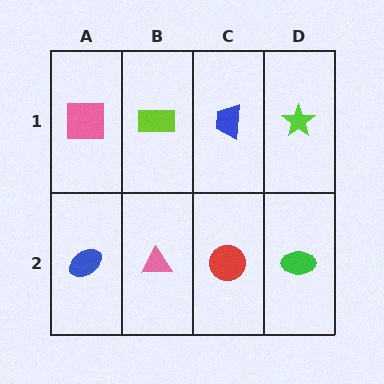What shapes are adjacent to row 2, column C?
A blue trapezoid (row 1, column C), a pink triangle (row 2, column B), a green ellipse (row 2, column D).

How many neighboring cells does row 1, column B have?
3.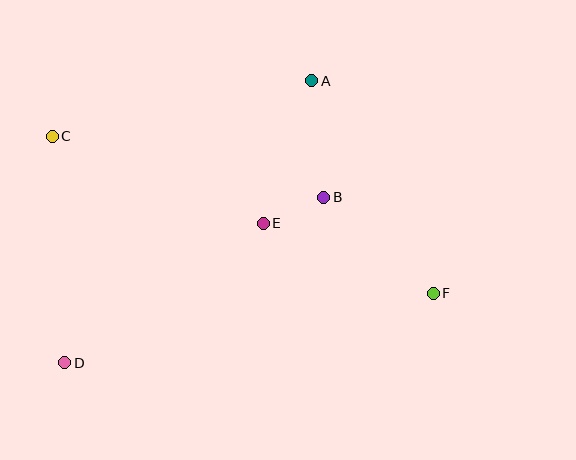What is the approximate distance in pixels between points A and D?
The distance between A and D is approximately 375 pixels.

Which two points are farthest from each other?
Points C and F are farthest from each other.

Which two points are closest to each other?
Points B and E are closest to each other.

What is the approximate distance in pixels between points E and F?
The distance between E and F is approximately 184 pixels.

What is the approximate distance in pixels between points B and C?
The distance between B and C is approximately 278 pixels.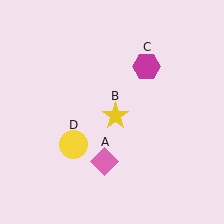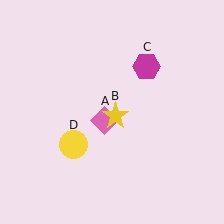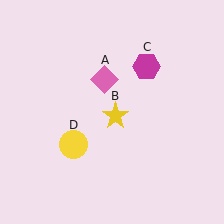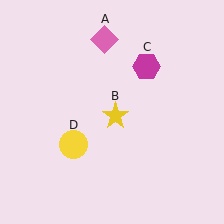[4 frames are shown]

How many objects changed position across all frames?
1 object changed position: pink diamond (object A).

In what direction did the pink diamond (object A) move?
The pink diamond (object A) moved up.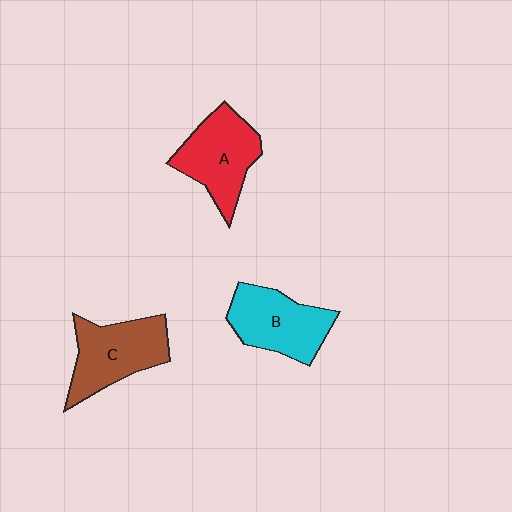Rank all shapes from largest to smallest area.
From largest to smallest: C (brown), A (red), B (cyan).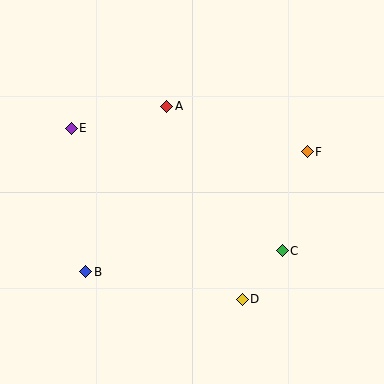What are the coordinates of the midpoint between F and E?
The midpoint between F and E is at (189, 140).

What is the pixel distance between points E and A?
The distance between E and A is 98 pixels.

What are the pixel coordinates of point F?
Point F is at (307, 152).